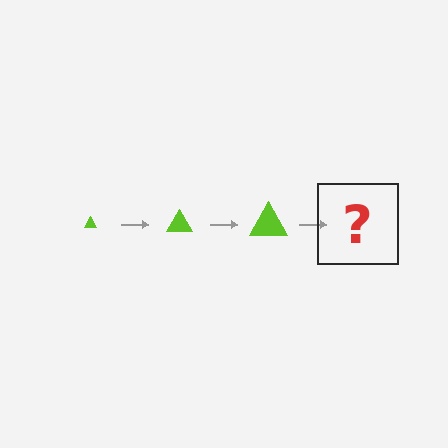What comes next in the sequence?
The next element should be a lime triangle, larger than the previous one.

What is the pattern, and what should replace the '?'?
The pattern is that the triangle gets progressively larger each step. The '?' should be a lime triangle, larger than the previous one.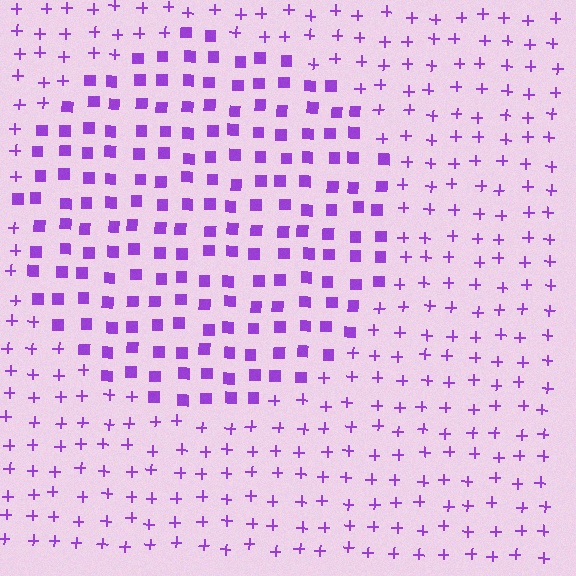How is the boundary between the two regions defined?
The boundary is defined by a change in element shape: squares inside vs. plus signs outside. All elements share the same color and spacing.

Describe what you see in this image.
The image is filled with small purple elements arranged in a uniform grid. A circle-shaped region contains squares, while the surrounding area contains plus signs. The boundary is defined purely by the change in element shape.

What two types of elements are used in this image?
The image uses squares inside the circle region and plus signs outside it.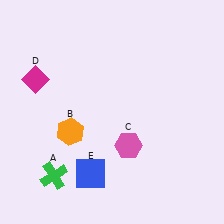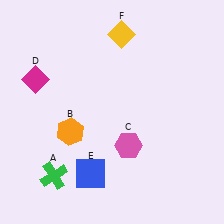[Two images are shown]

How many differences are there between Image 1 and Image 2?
There is 1 difference between the two images.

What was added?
A yellow diamond (F) was added in Image 2.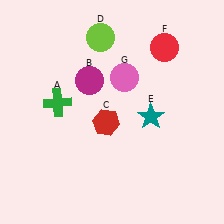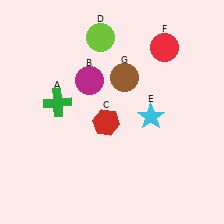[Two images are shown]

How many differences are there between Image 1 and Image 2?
There are 2 differences between the two images.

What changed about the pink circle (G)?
In Image 1, G is pink. In Image 2, it changed to brown.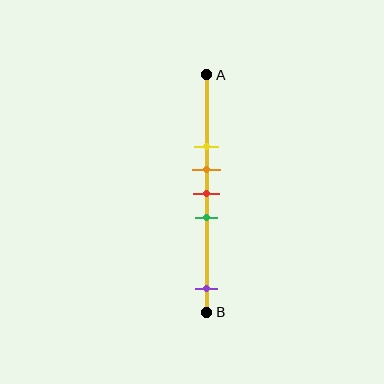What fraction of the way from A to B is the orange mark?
The orange mark is approximately 40% (0.4) of the way from A to B.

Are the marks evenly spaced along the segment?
No, the marks are not evenly spaced.